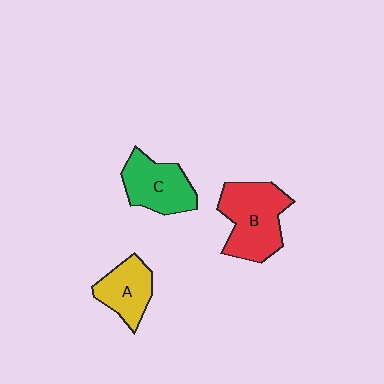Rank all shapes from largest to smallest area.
From largest to smallest: B (red), C (green), A (yellow).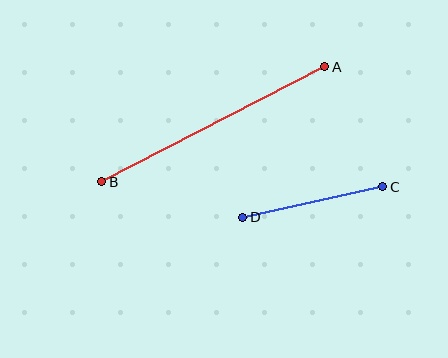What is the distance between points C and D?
The distance is approximately 143 pixels.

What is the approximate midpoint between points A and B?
The midpoint is at approximately (213, 124) pixels.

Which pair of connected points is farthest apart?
Points A and B are farthest apart.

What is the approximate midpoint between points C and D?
The midpoint is at approximately (313, 202) pixels.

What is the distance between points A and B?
The distance is approximately 251 pixels.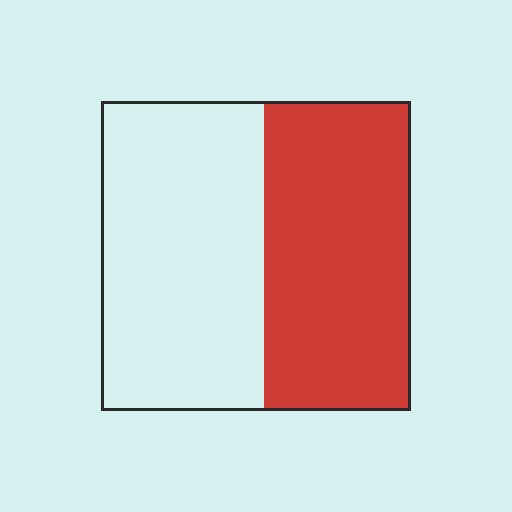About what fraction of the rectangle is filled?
About one half (1/2).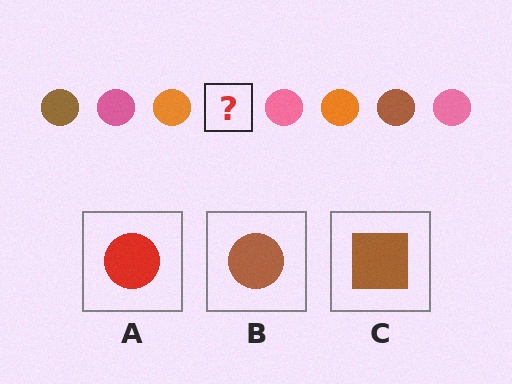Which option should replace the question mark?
Option B.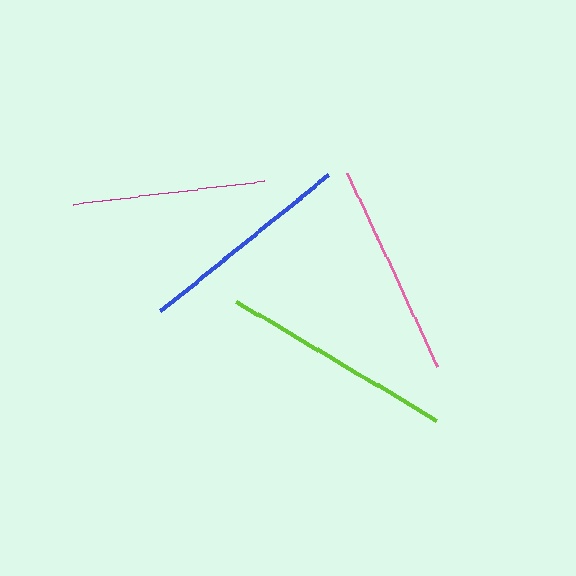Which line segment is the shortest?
The magenta line is the shortest at approximately 193 pixels.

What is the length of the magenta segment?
The magenta segment is approximately 193 pixels long.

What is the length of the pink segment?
The pink segment is approximately 214 pixels long.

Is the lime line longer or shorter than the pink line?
The lime line is longer than the pink line.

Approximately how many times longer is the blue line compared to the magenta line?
The blue line is approximately 1.1 times the length of the magenta line.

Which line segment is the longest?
The lime line is the longest at approximately 233 pixels.